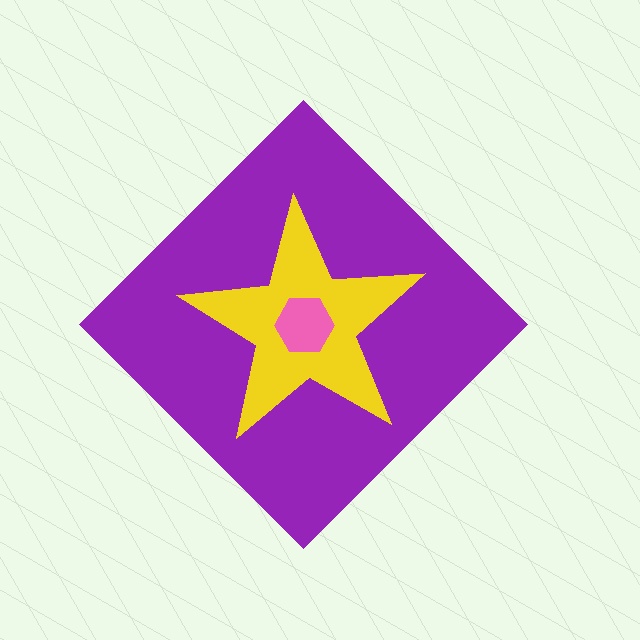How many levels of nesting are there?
3.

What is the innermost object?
The pink hexagon.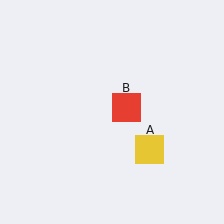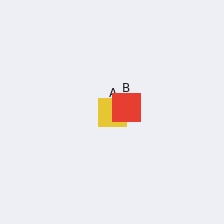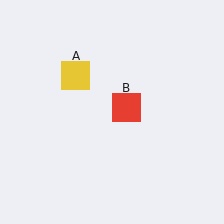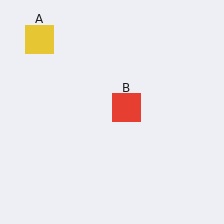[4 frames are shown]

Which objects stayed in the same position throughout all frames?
Red square (object B) remained stationary.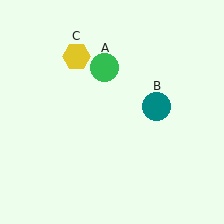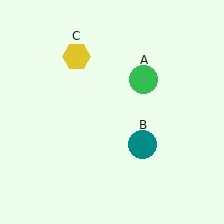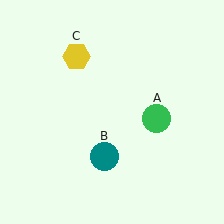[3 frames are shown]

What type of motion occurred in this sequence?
The green circle (object A), teal circle (object B) rotated clockwise around the center of the scene.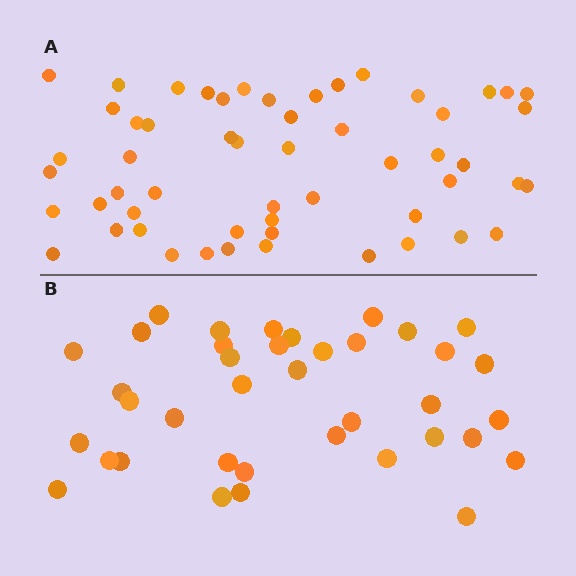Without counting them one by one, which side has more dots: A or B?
Region A (the top region) has more dots.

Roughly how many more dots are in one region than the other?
Region A has approximately 15 more dots than region B.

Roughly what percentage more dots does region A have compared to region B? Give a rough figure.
About 45% more.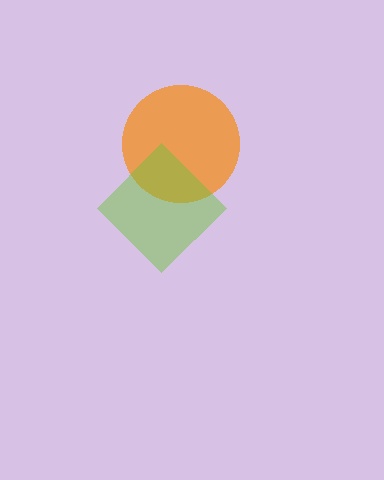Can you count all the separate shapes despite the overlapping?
Yes, there are 2 separate shapes.